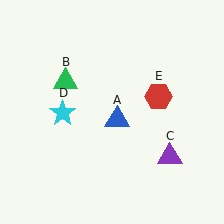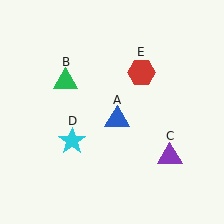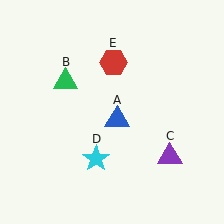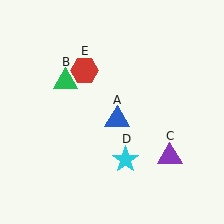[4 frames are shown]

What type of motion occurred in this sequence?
The cyan star (object D), red hexagon (object E) rotated counterclockwise around the center of the scene.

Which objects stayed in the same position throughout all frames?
Blue triangle (object A) and green triangle (object B) and purple triangle (object C) remained stationary.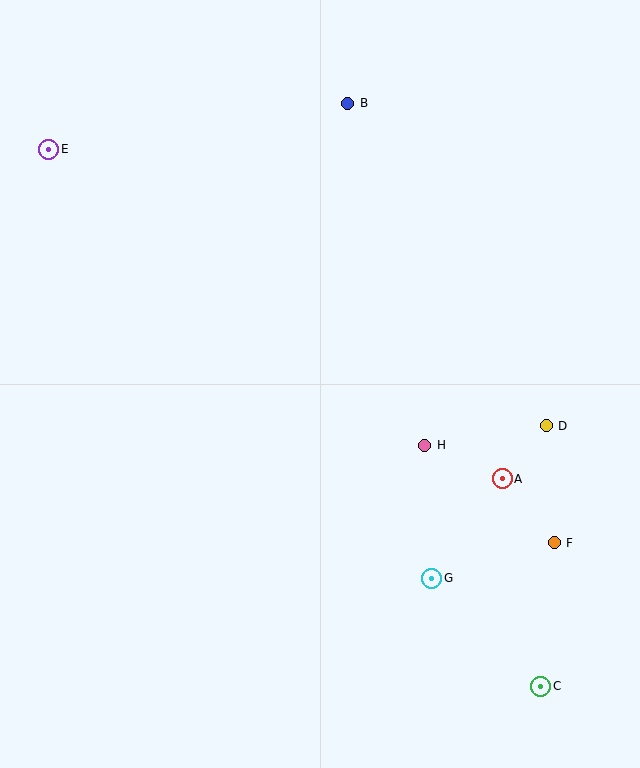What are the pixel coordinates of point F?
Point F is at (554, 543).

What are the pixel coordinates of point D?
Point D is at (546, 426).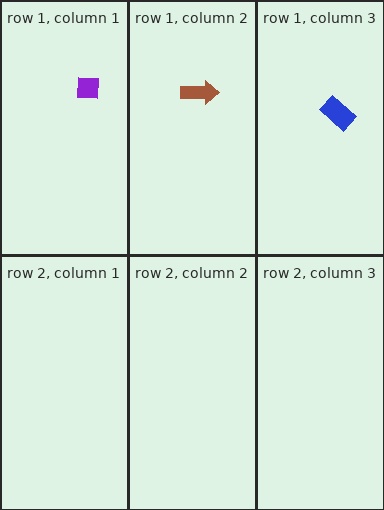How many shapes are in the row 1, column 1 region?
1.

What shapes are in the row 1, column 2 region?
The brown arrow.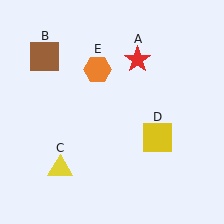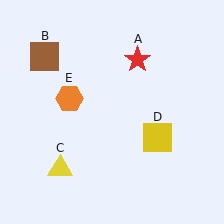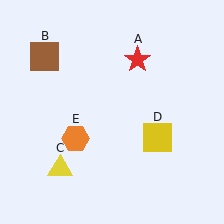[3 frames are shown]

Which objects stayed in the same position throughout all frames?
Red star (object A) and brown square (object B) and yellow triangle (object C) and yellow square (object D) remained stationary.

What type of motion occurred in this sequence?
The orange hexagon (object E) rotated counterclockwise around the center of the scene.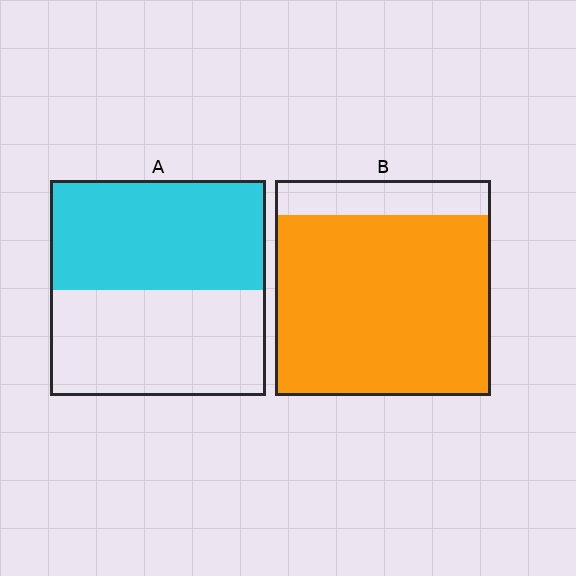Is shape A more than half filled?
Roughly half.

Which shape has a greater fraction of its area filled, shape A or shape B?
Shape B.